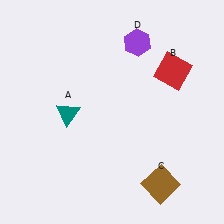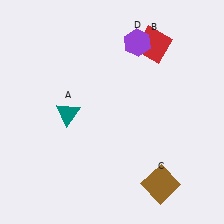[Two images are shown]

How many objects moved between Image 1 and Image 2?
1 object moved between the two images.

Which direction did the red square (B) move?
The red square (B) moved up.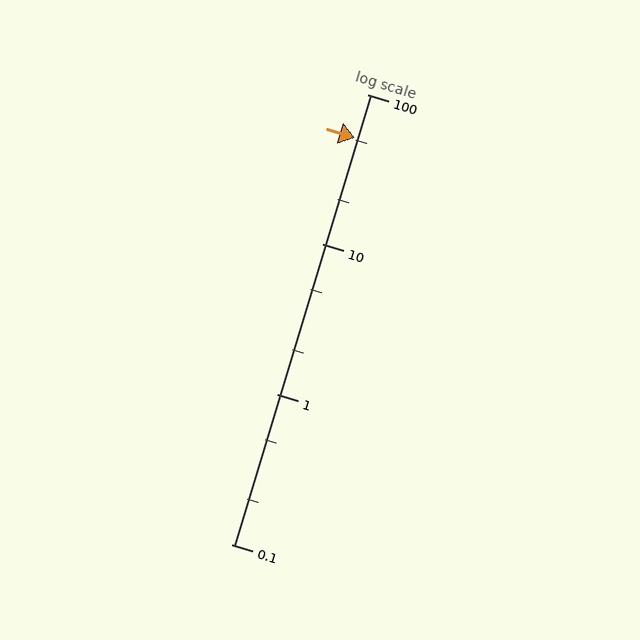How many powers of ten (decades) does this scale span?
The scale spans 3 decades, from 0.1 to 100.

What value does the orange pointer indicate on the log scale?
The pointer indicates approximately 51.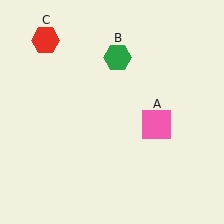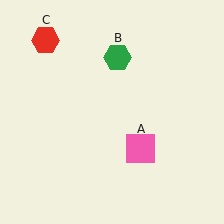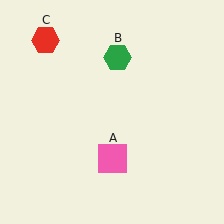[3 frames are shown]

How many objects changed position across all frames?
1 object changed position: pink square (object A).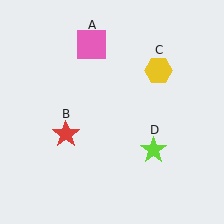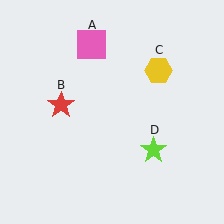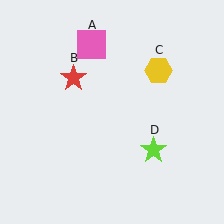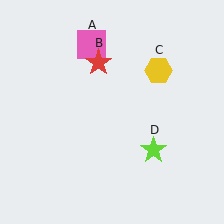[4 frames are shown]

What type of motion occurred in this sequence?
The red star (object B) rotated clockwise around the center of the scene.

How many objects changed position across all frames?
1 object changed position: red star (object B).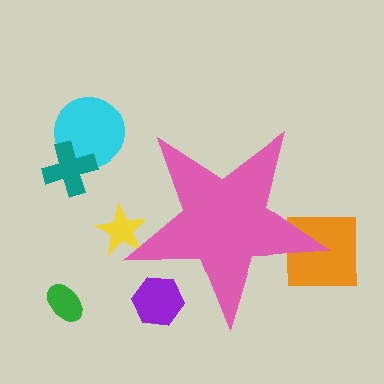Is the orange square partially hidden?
Yes, the orange square is partially hidden behind the pink star.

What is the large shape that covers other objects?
A pink star.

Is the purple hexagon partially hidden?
Yes, the purple hexagon is partially hidden behind the pink star.